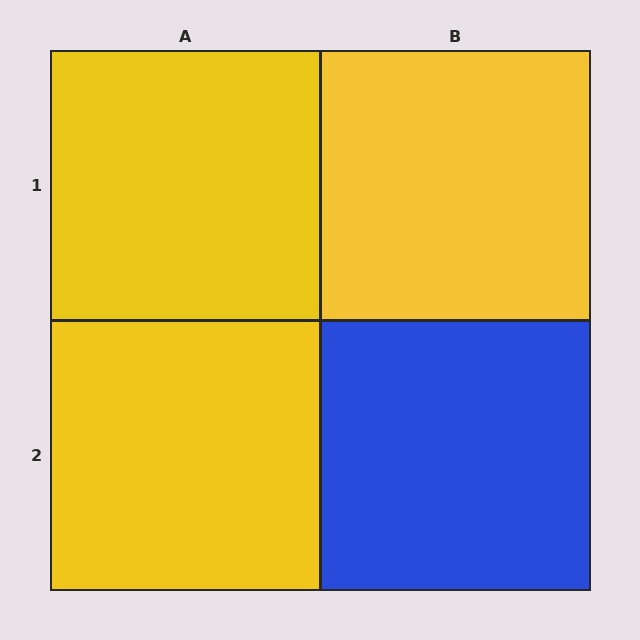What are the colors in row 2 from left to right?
Yellow, blue.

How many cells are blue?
1 cell is blue.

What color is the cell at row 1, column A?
Yellow.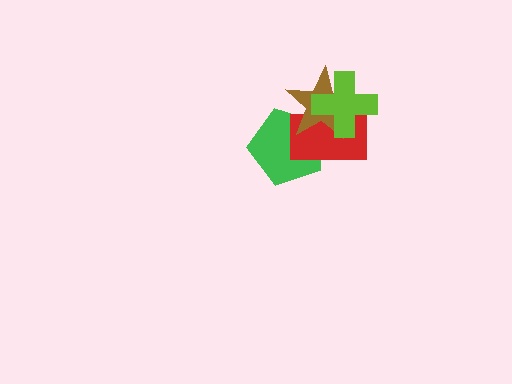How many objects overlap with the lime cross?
2 objects overlap with the lime cross.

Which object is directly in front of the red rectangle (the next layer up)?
The brown star is directly in front of the red rectangle.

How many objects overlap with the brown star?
3 objects overlap with the brown star.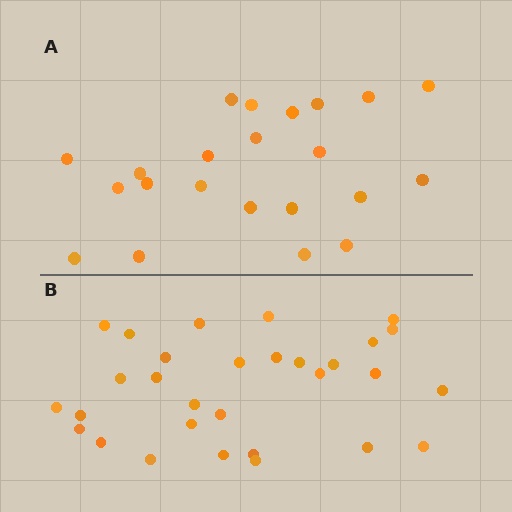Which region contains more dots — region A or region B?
Region B (the bottom region) has more dots.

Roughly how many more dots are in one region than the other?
Region B has roughly 8 or so more dots than region A.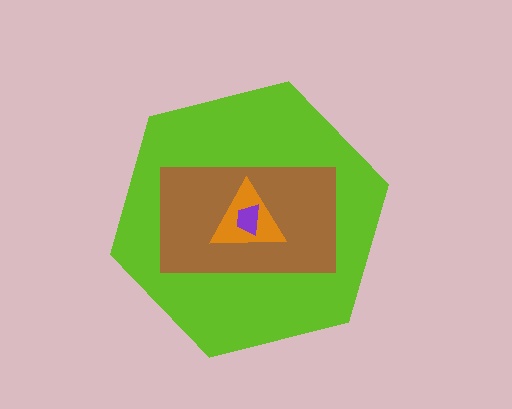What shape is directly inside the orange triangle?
The purple trapezoid.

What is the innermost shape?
The purple trapezoid.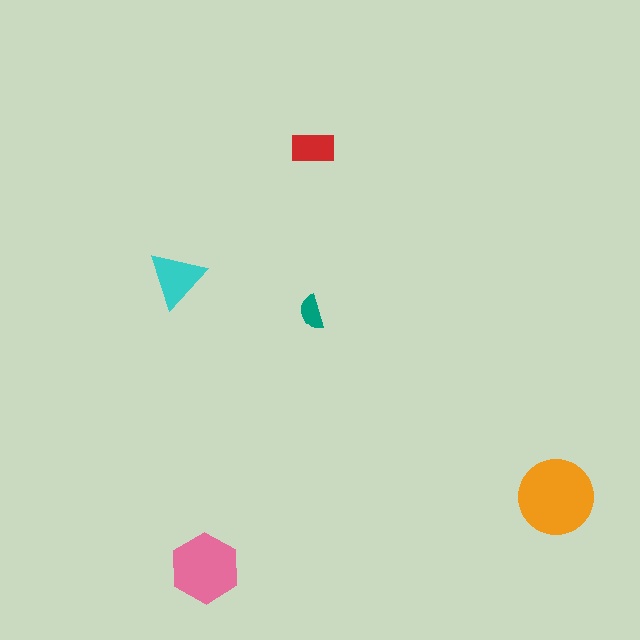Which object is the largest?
The orange circle.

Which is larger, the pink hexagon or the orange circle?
The orange circle.